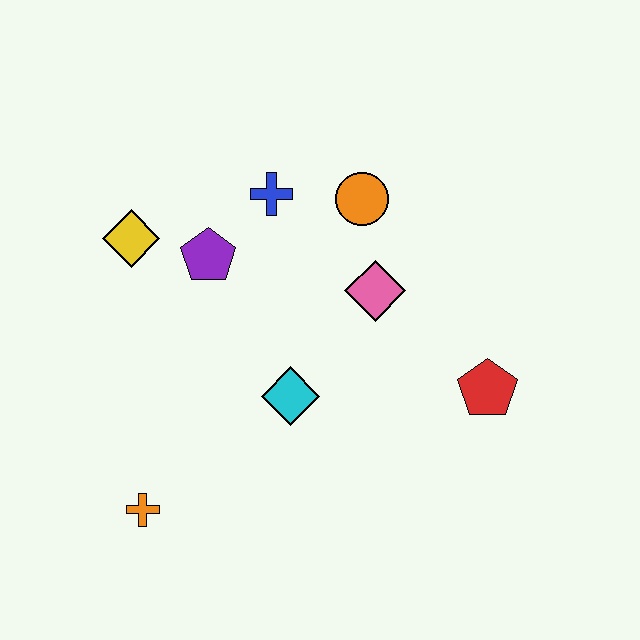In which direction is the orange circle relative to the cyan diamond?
The orange circle is above the cyan diamond.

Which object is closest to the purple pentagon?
The yellow diamond is closest to the purple pentagon.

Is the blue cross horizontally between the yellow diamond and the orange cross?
No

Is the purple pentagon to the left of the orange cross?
No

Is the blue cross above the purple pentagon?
Yes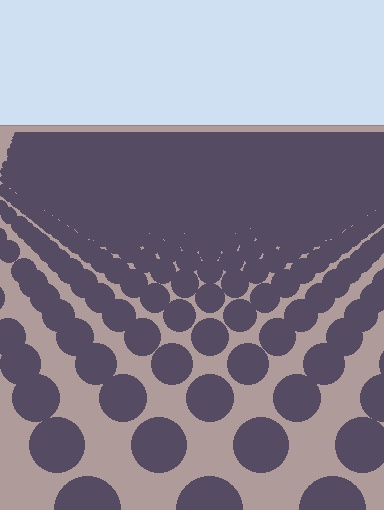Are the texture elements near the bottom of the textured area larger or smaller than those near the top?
Larger. Near the bottom, elements are closer to the viewer and appear at a bigger on-screen size.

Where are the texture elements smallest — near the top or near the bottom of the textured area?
Near the top.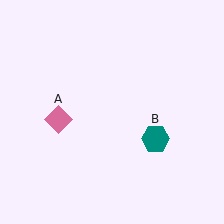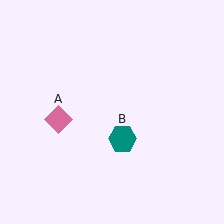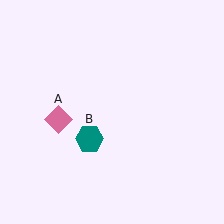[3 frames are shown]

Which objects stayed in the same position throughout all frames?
Pink diamond (object A) remained stationary.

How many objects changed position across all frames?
1 object changed position: teal hexagon (object B).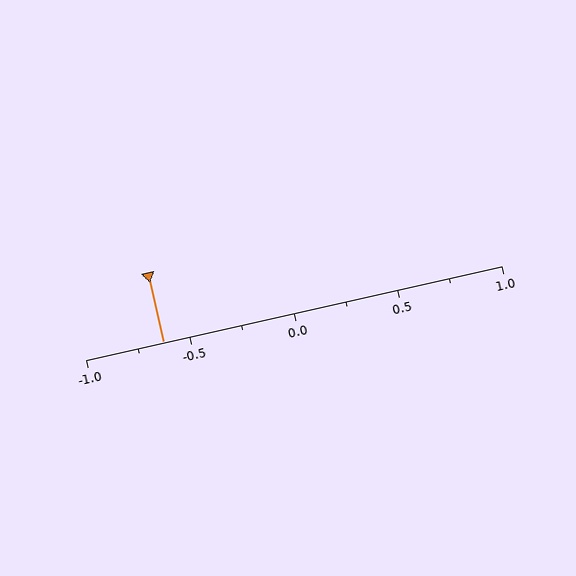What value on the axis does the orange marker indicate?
The marker indicates approximately -0.62.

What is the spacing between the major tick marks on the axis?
The major ticks are spaced 0.5 apart.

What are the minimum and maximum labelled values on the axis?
The axis runs from -1.0 to 1.0.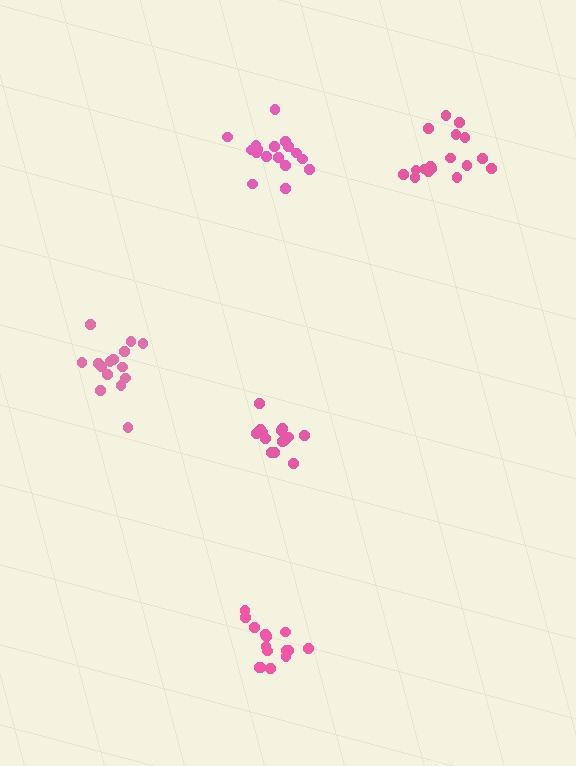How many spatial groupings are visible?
There are 5 spatial groupings.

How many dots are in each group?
Group 1: 16 dots, Group 2: 17 dots, Group 3: 17 dots, Group 4: 15 dots, Group 5: 15 dots (80 total).